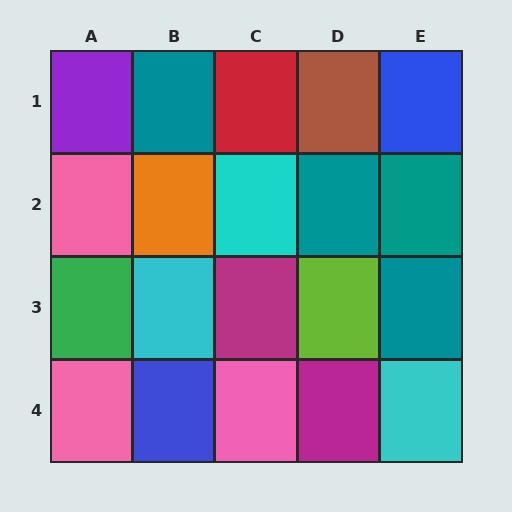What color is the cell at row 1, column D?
Brown.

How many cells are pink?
3 cells are pink.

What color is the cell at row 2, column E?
Teal.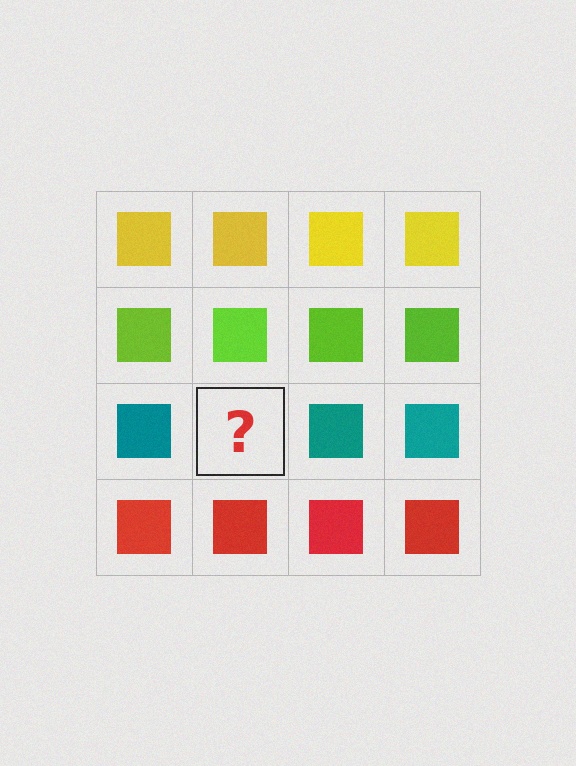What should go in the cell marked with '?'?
The missing cell should contain a teal square.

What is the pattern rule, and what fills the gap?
The rule is that each row has a consistent color. The gap should be filled with a teal square.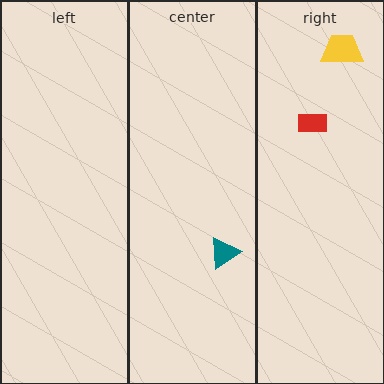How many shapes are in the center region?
1.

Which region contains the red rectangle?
The right region.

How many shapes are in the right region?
2.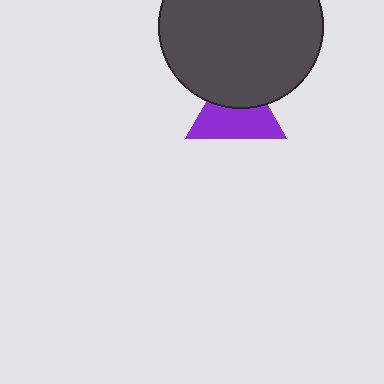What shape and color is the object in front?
The object in front is a dark gray circle.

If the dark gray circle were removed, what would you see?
You would see the complete purple triangle.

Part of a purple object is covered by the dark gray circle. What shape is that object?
It is a triangle.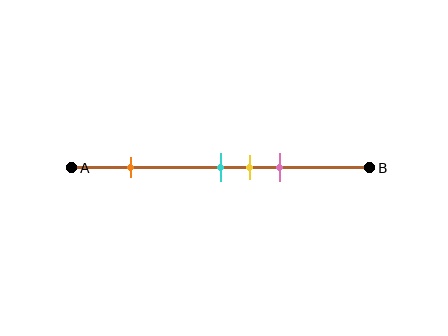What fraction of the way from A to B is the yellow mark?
The yellow mark is approximately 60% (0.6) of the way from A to B.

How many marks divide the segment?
There are 4 marks dividing the segment.